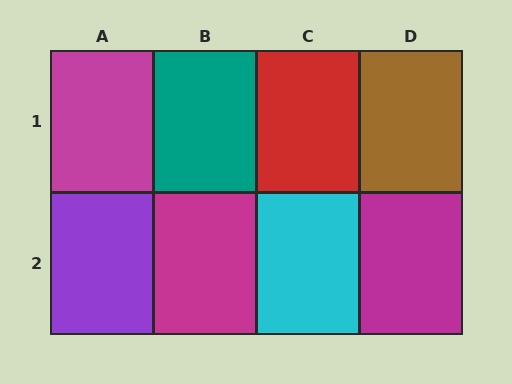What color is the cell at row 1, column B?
Teal.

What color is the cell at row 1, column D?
Brown.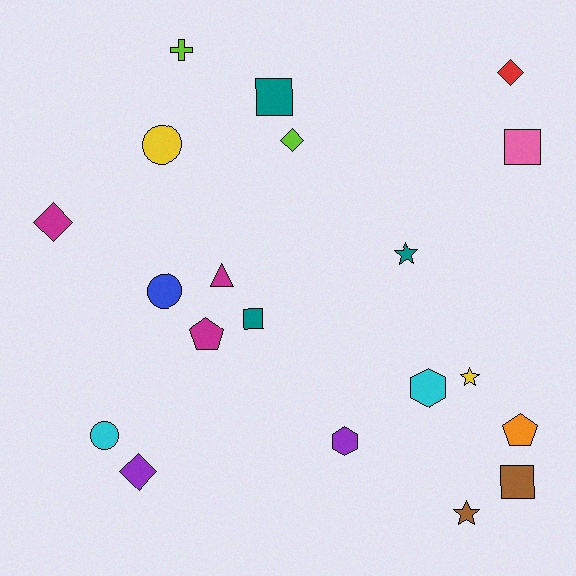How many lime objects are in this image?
There are 2 lime objects.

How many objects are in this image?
There are 20 objects.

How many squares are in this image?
There are 4 squares.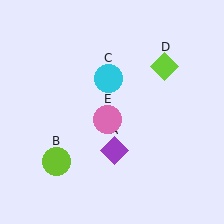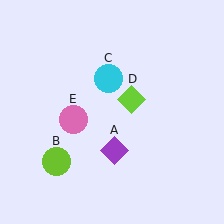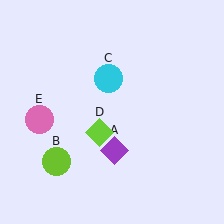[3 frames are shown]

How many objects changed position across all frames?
2 objects changed position: lime diamond (object D), pink circle (object E).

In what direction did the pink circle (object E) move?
The pink circle (object E) moved left.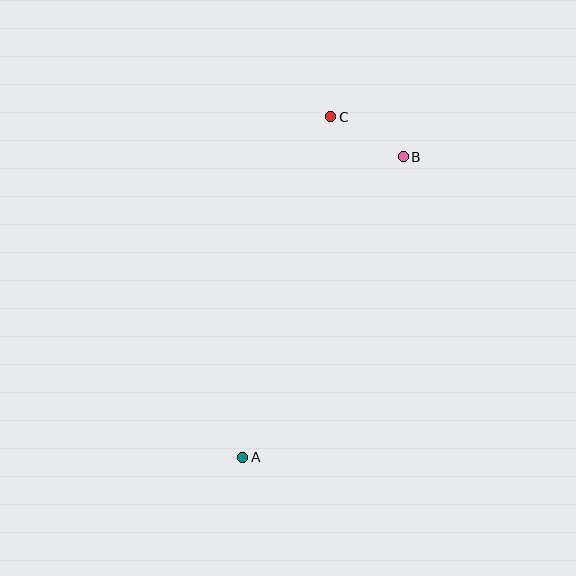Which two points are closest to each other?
Points B and C are closest to each other.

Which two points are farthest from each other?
Points A and C are farthest from each other.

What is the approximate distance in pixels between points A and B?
The distance between A and B is approximately 341 pixels.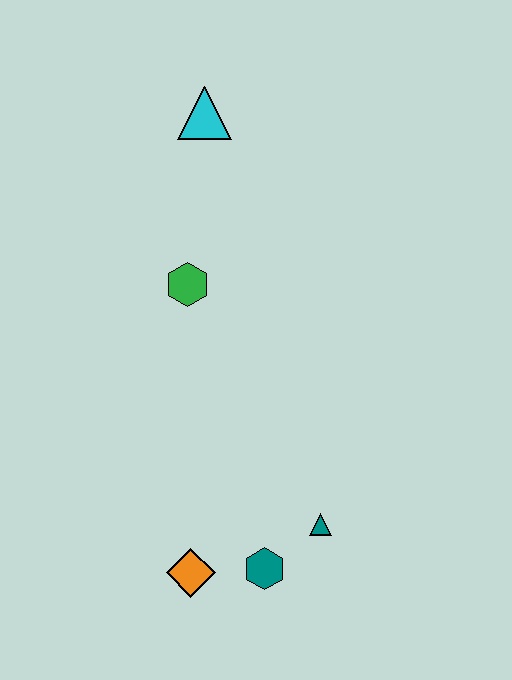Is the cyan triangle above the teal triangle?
Yes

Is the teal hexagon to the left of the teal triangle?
Yes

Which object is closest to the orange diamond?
The teal hexagon is closest to the orange diamond.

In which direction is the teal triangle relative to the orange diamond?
The teal triangle is to the right of the orange diamond.